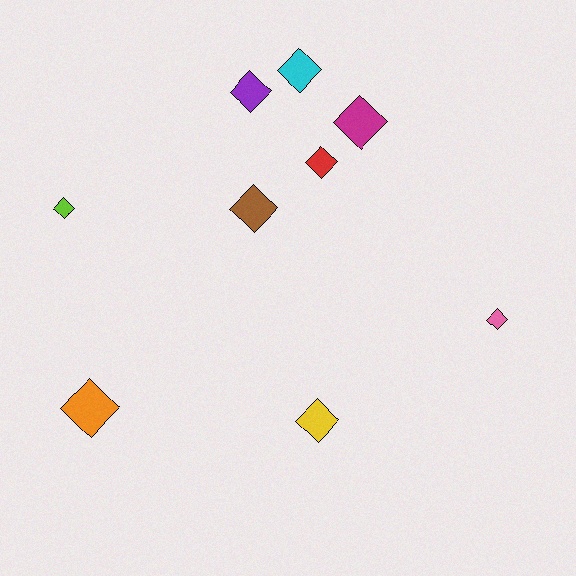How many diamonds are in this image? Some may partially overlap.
There are 9 diamonds.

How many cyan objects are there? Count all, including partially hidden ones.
There is 1 cyan object.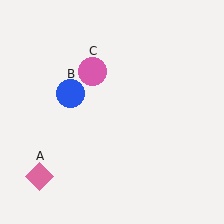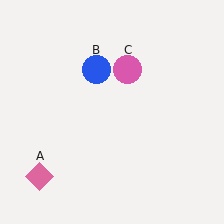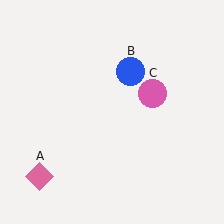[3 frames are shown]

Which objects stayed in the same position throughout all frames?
Pink diamond (object A) remained stationary.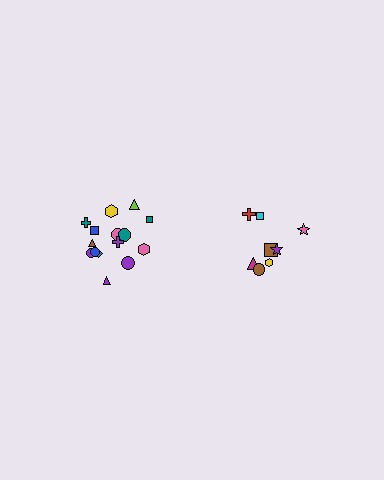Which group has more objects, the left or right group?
The left group.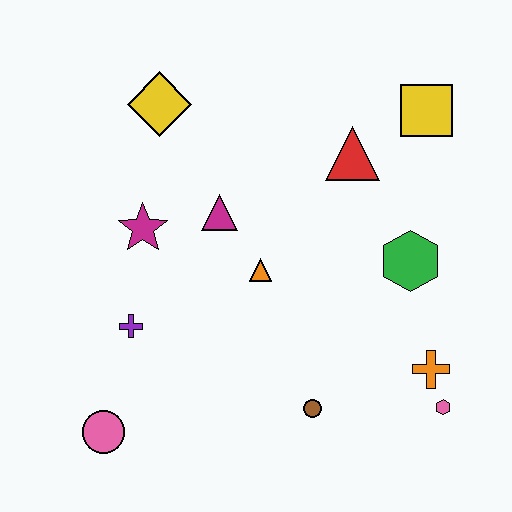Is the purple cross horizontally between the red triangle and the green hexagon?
No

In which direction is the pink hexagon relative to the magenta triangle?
The pink hexagon is to the right of the magenta triangle.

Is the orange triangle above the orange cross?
Yes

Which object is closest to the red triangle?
The yellow square is closest to the red triangle.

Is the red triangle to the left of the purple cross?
No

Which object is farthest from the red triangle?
The pink circle is farthest from the red triangle.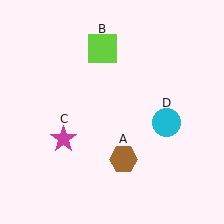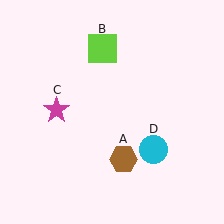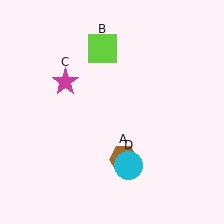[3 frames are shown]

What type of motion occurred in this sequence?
The magenta star (object C), cyan circle (object D) rotated clockwise around the center of the scene.